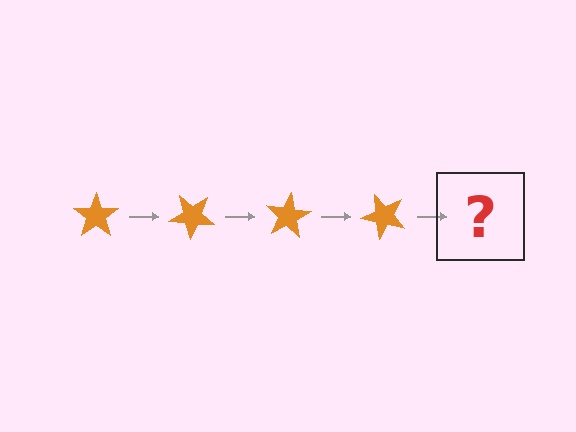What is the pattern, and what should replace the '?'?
The pattern is that the star rotates 40 degrees each step. The '?' should be an orange star rotated 160 degrees.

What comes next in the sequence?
The next element should be an orange star rotated 160 degrees.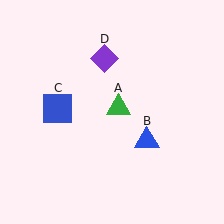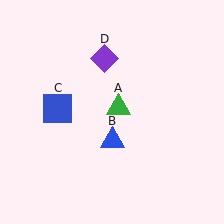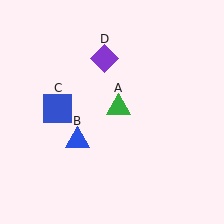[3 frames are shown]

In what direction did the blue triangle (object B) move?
The blue triangle (object B) moved left.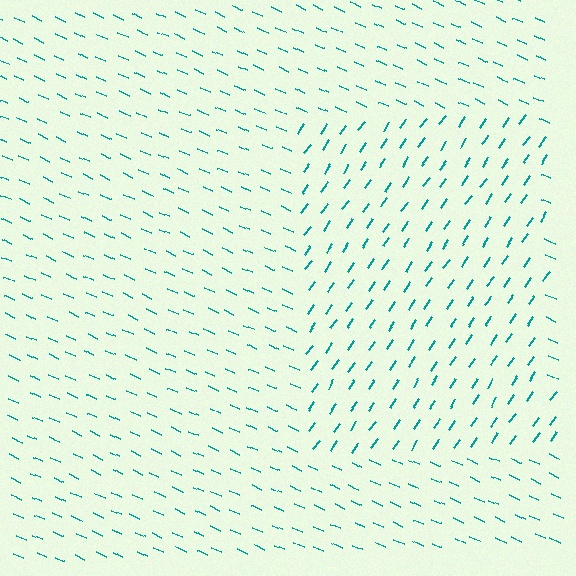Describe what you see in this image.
The image is filled with small teal line segments. A rectangle region in the image has lines oriented differently from the surrounding lines, creating a visible texture boundary.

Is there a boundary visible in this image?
Yes, there is a texture boundary formed by a change in line orientation.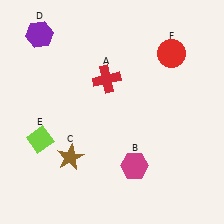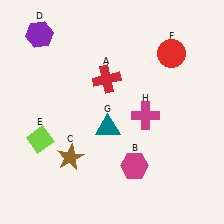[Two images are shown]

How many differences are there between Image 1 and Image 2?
There are 2 differences between the two images.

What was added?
A teal triangle (G), a magenta cross (H) were added in Image 2.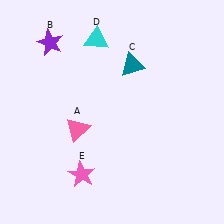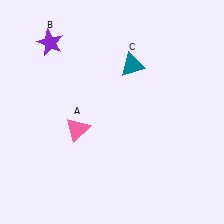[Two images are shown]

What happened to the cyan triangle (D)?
The cyan triangle (D) was removed in Image 2. It was in the top-left area of Image 1.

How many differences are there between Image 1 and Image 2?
There are 2 differences between the two images.